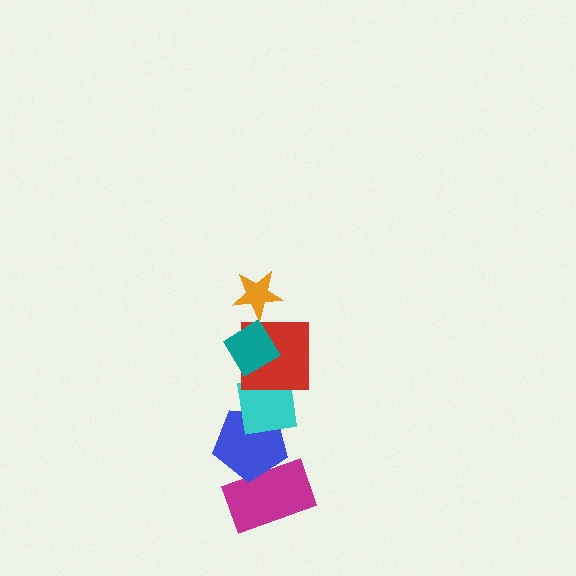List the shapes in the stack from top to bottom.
From top to bottom: the orange star, the teal diamond, the red square, the cyan square, the blue pentagon, the magenta rectangle.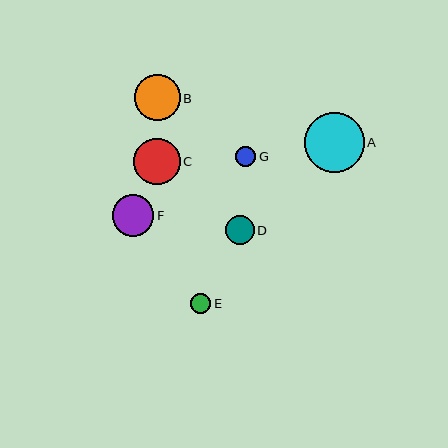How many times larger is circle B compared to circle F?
Circle B is approximately 1.1 times the size of circle F.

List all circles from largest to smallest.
From largest to smallest: A, C, B, F, D, G, E.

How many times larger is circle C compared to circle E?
Circle C is approximately 2.3 times the size of circle E.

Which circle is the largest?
Circle A is the largest with a size of approximately 60 pixels.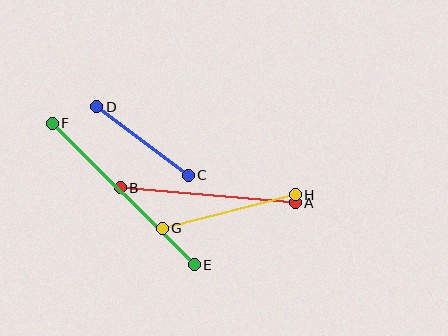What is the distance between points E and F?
The distance is approximately 200 pixels.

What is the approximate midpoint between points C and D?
The midpoint is at approximately (142, 141) pixels.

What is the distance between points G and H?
The distance is approximately 137 pixels.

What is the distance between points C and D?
The distance is approximately 114 pixels.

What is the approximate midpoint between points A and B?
The midpoint is at approximately (208, 195) pixels.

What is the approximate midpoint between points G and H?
The midpoint is at approximately (229, 211) pixels.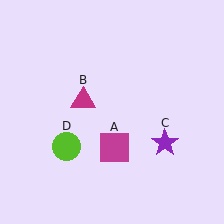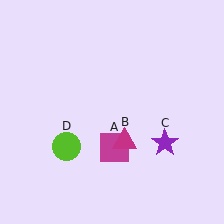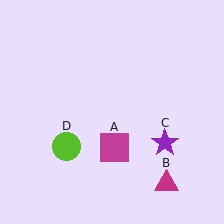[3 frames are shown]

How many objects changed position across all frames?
1 object changed position: magenta triangle (object B).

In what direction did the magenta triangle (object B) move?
The magenta triangle (object B) moved down and to the right.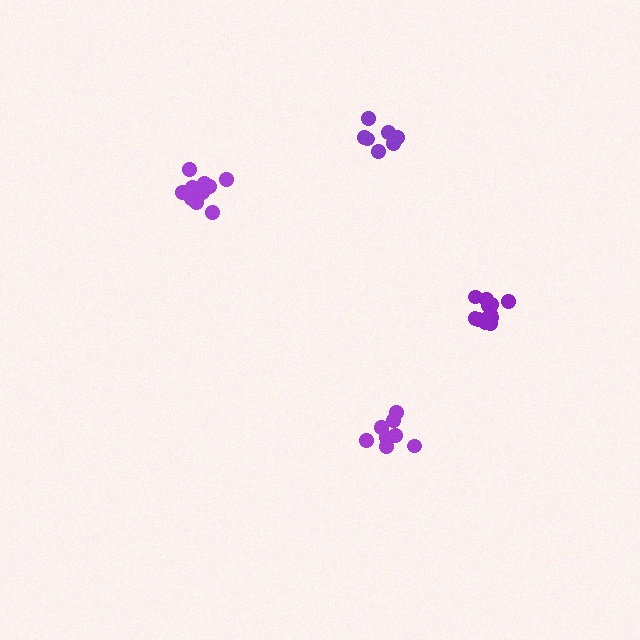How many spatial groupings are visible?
There are 4 spatial groupings.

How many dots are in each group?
Group 1: 12 dots, Group 2: 7 dots, Group 3: 10 dots, Group 4: 8 dots (37 total).